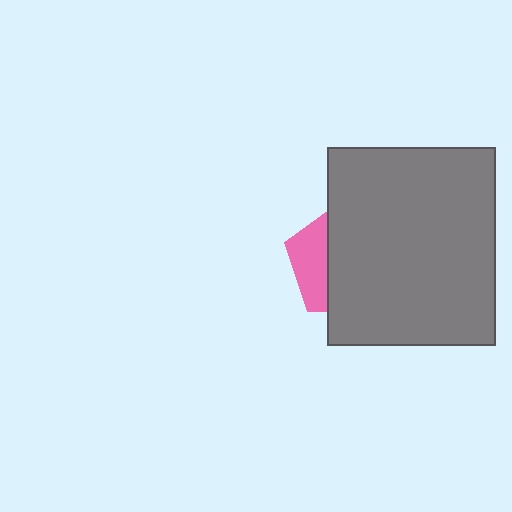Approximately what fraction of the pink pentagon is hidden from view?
Roughly 69% of the pink pentagon is hidden behind the gray rectangle.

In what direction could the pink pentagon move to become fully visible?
The pink pentagon could move left. That would shift it out from behind the gray rectangle entirely.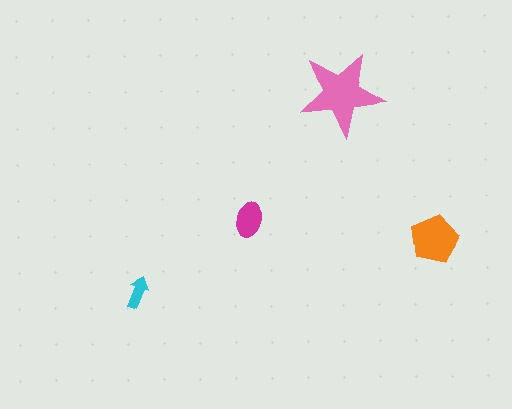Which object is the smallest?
The cyan arrow.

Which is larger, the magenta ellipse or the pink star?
The pink star.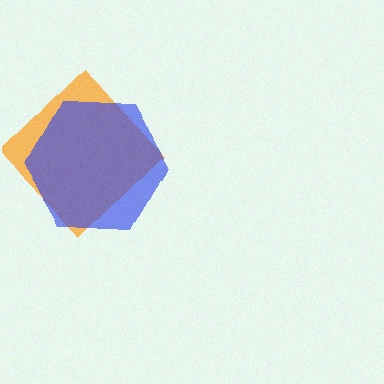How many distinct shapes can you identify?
There are 2 distinct shapes: an orange diamond, a blue hexagon.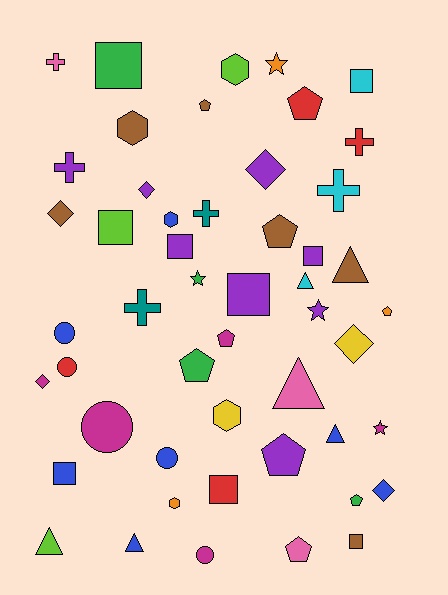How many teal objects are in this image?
There are 2 teal objects.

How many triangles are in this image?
There are 6 triangles.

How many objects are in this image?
There are 50 objects.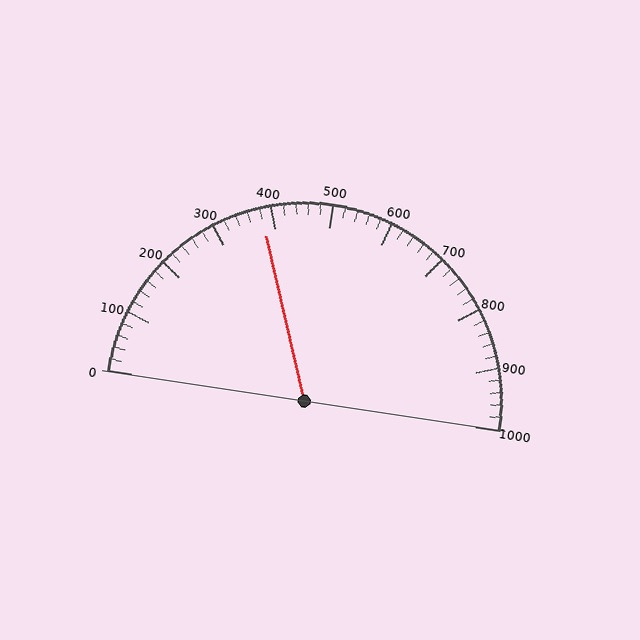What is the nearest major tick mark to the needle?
The nearest major tick mark is 400.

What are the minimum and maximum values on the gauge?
The gauge ranges from 0 to 1000.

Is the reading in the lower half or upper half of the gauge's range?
The reading is in the lower half of the range (0 to 1000).